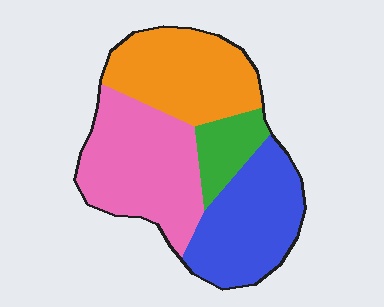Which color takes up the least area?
Green, at roughly 10%.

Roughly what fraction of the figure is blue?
Blue covers roughly 30% of the figure.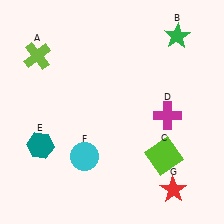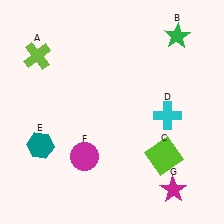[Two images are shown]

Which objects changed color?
D changed from magenta to cyan. F changed from cyan to magenta. G changed from red to magenta.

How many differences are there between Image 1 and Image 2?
There are 3 differences between the two images.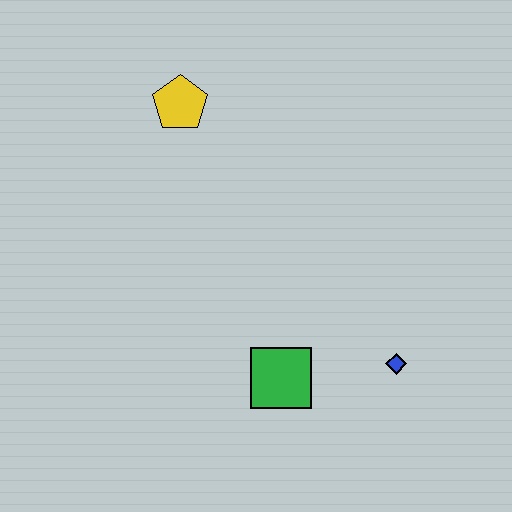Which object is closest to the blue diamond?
The green square is closest to the blue diamond.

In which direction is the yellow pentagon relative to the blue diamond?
The yellow pentagon is above the blue diamond.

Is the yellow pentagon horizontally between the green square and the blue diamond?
No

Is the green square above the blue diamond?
No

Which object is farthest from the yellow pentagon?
The blue diamond is farthest from the yellow pentagon.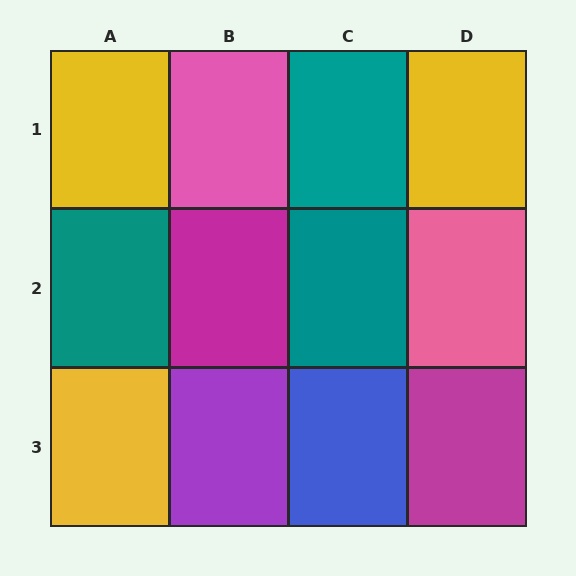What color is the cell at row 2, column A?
Teal.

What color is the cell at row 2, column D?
Pink.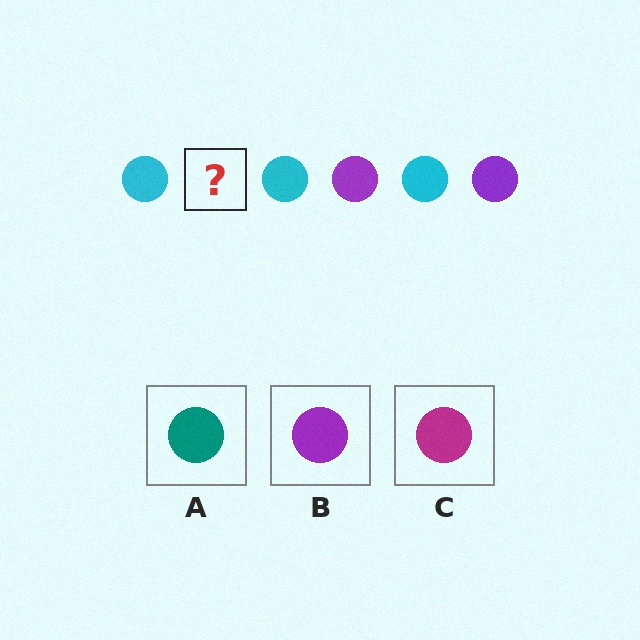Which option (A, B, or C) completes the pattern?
B.